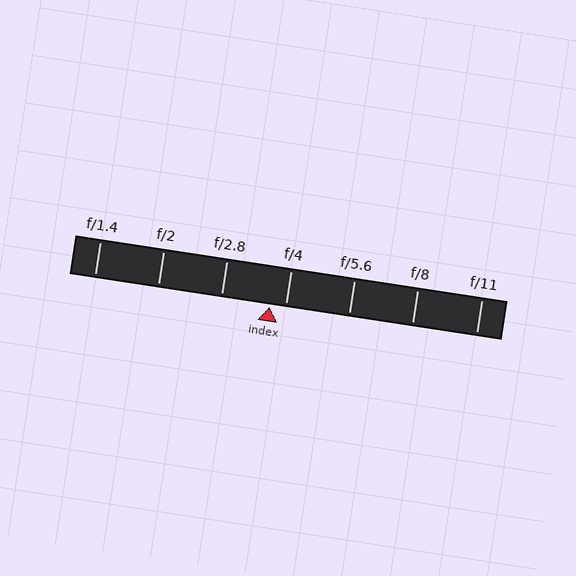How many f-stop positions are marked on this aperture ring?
There are 7 f-stop positions marked.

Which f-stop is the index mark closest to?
The index mark is closest to f/4.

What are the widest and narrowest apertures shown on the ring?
The widest aperture shown is f/1.4 and the narrowest is f/11.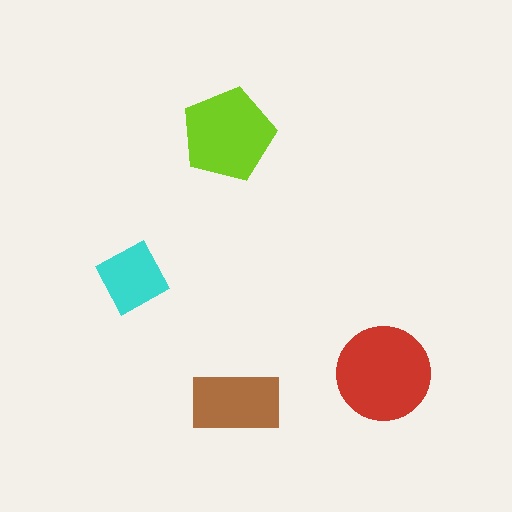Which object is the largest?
The red circle.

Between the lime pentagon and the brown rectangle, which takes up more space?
The lime pentagon.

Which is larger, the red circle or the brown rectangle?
The red circle.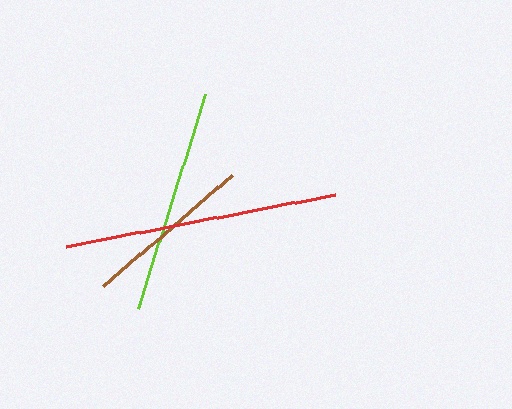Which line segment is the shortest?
The brown line is the shortest at approximately 171 pixels.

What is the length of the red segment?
The red segment is approximately 274 pixels long.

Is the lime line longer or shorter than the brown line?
The lime line is longer than the brown line.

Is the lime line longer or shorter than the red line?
The red line is longer than the lime line.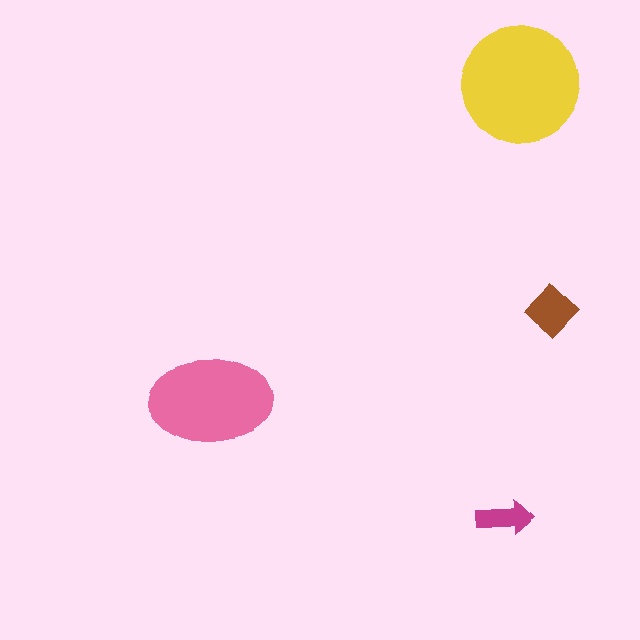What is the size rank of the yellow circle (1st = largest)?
1st.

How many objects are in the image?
There are 4 objects in the image.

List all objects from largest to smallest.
The yellow circle, the pink ellipse, the brown diamond, the magenta arrow.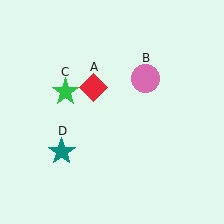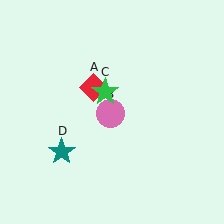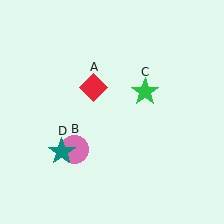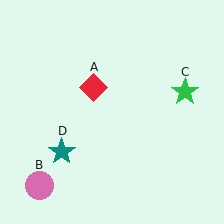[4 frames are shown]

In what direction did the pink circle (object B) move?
The pink circle (object B) moved down and to the left.